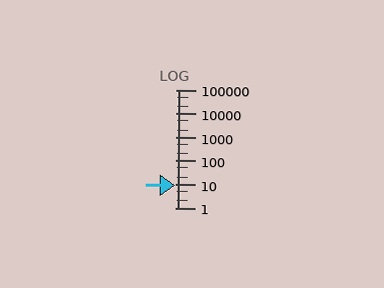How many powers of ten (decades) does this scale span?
The scale spans 5 decades, from 1 to 100000.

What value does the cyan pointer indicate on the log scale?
The pointer indicates approximately 8.7.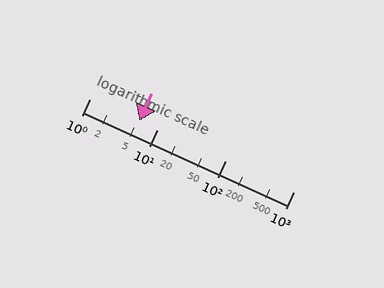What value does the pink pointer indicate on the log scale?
The pointer indicates approximately 5.4.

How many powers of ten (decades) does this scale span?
The scale spans 3 decades, from 1 to 1000.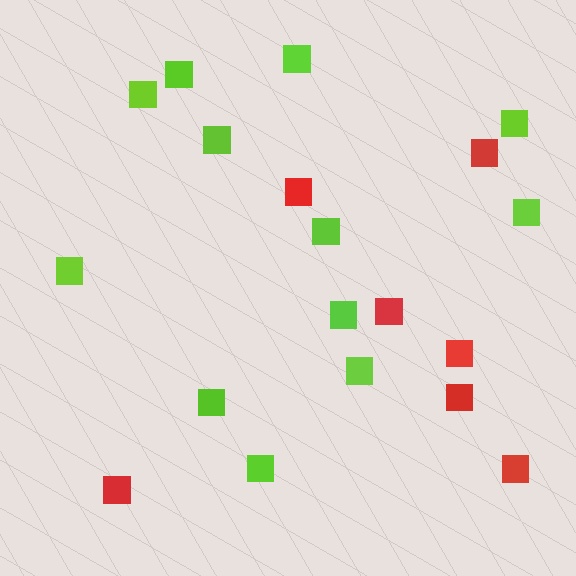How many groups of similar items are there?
There are 2 groups: one group of red squares (7) and one group of lime squares (12).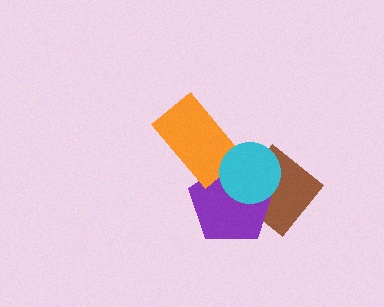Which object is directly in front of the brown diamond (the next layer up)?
The purple pentagon is directly in front of the brown diamond.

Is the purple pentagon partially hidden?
Yes, it is partially covered by another shape.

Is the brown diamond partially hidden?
Yes, it is partially covered by another shape.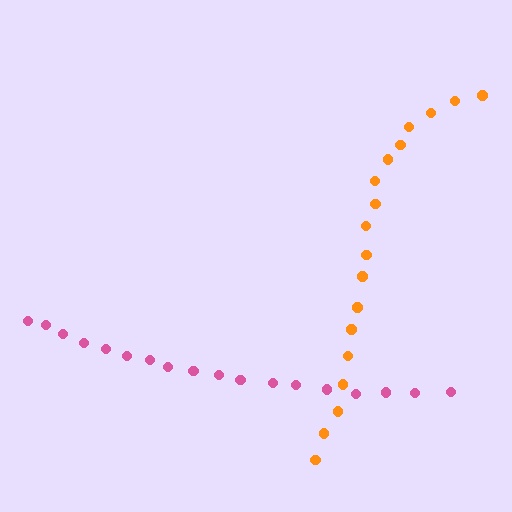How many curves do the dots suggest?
There are 2 distinct paths.